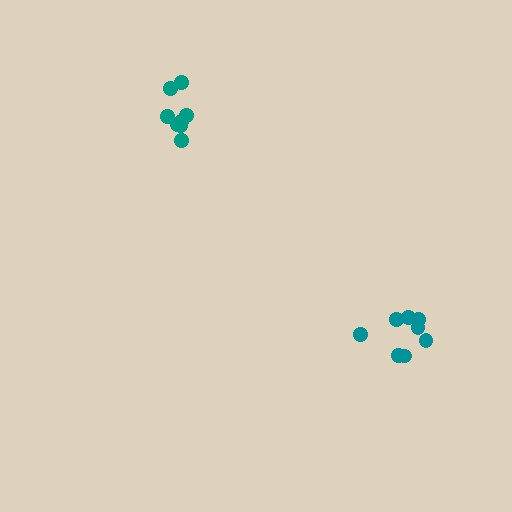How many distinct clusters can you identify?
There are 2 distinct clusters.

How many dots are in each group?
Group 1: 8 dots, Group 2: 8 dots (16 total).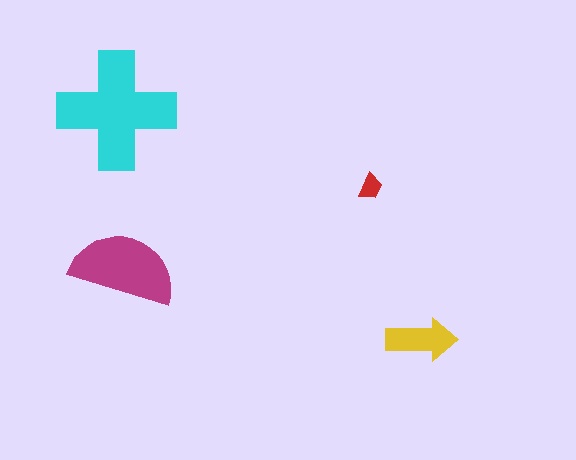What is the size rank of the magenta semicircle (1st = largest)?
2nd.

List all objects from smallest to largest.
The red trapezoid, the yellow arrow, the magenta semicircle, the cyan cross.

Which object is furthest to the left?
The cyan cross is leftmost.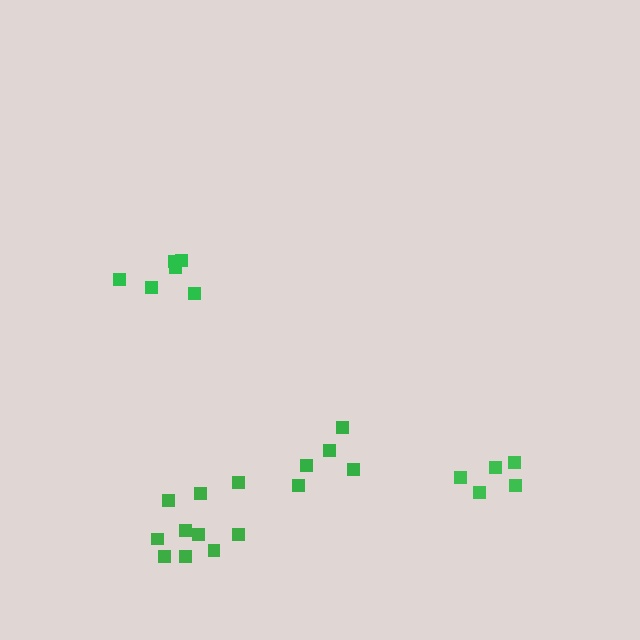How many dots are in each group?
Group 1: 5 dots, Group 2: 6 dots, Group 3: 10 dots, Group 4: 5 dots (26 total).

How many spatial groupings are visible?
There are 4 spatial groupings.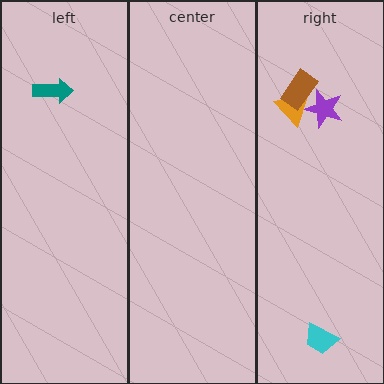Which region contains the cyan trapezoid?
The right region.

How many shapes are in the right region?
4.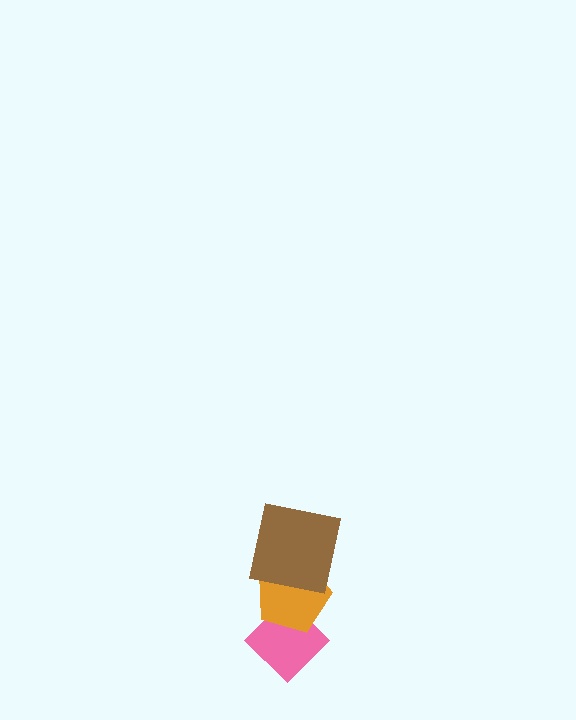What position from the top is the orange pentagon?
The orange pentagon is 2nd from the top.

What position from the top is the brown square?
The brown square is 1st from the top.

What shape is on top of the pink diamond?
The orange pentagon is on top of the pink diamond.